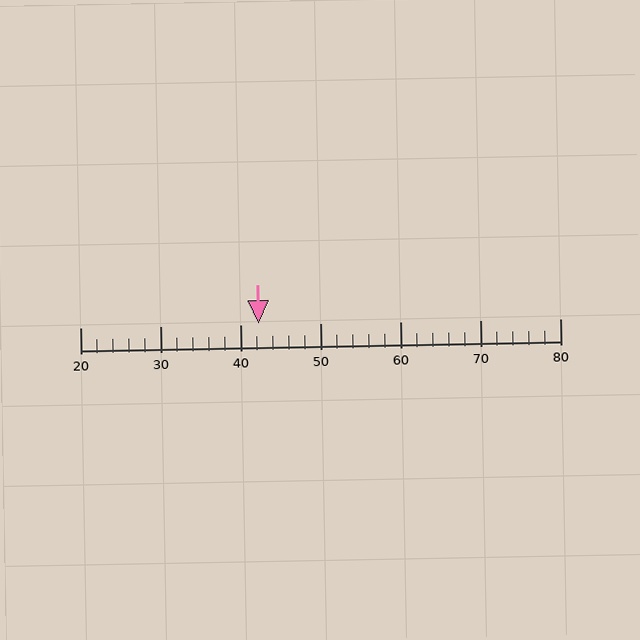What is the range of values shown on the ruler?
The ruler shows values from 20 to 80.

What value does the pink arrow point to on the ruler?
The pink arrow points to approximately 42.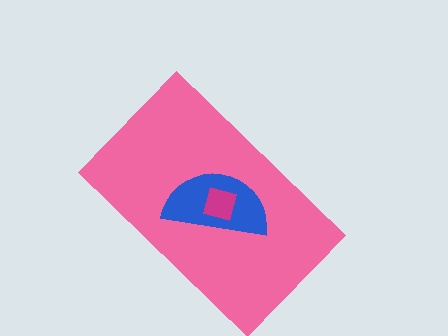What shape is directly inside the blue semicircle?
The magenta diamond.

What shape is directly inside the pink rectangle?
The blue semicircle.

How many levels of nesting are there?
3.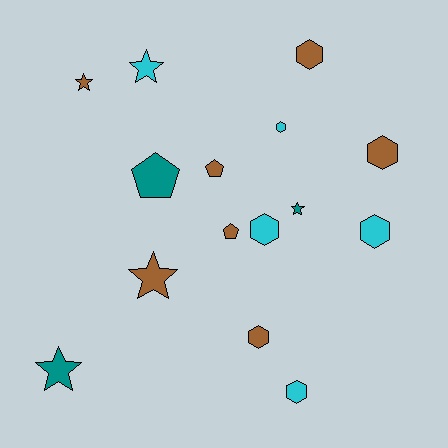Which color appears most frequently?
Brown, with 7 objects.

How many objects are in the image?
There are 15 objects.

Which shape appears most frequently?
Hexagon, with 7 objects.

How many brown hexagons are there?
There are 3 brown hexagons.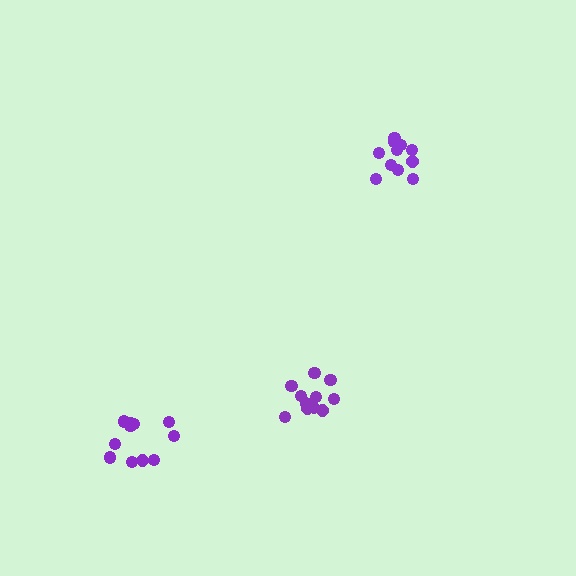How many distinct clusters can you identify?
There are 3 distinct clusters.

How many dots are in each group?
Group 1: 11 dots, Group 2: 11 dots, Group 3: 11 dots (33 total).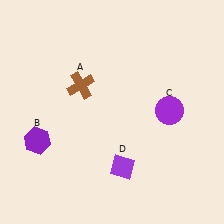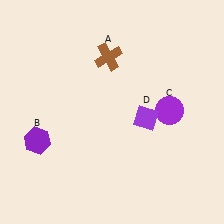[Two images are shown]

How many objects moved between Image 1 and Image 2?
2 objects moved between the two images.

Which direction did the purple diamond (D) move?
The purple diamond (D) moved up.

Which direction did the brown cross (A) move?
The brown cross (A) moved up.